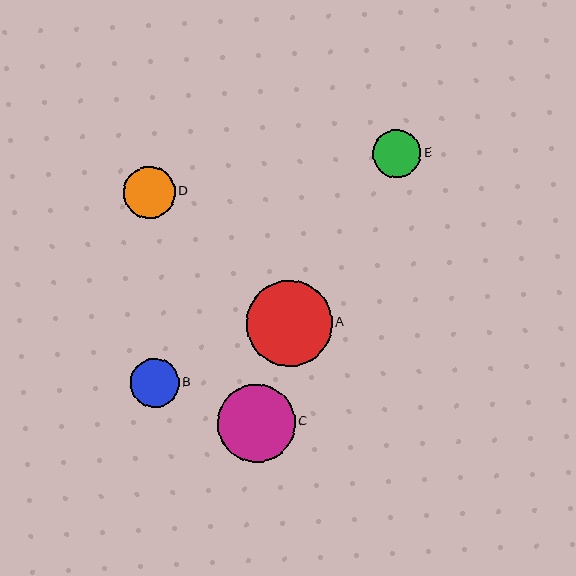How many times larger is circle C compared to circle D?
Circle C is approximately 1.5 times the size of circle D.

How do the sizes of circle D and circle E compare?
Circle D and circle E are approximately the same size.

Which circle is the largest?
Circle A is the largest with a size of approximately 86 pixels.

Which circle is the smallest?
Circle E is the smallest with a size of approximately 48 pixels.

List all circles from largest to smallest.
From largest to smallest: A, C, D, B, E.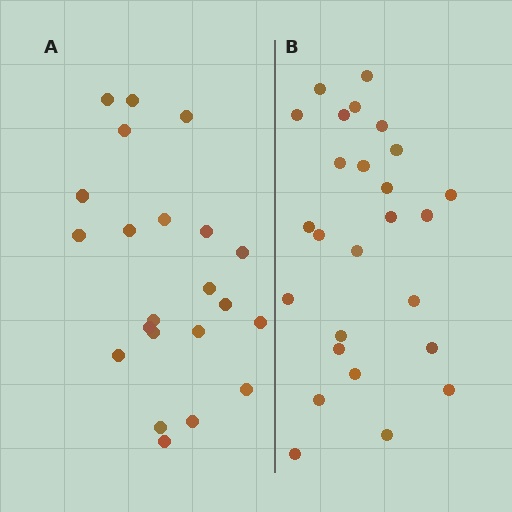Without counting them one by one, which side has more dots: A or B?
Region B (the right region) has more dots.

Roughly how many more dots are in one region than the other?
Region B has about 4 more dots than region A.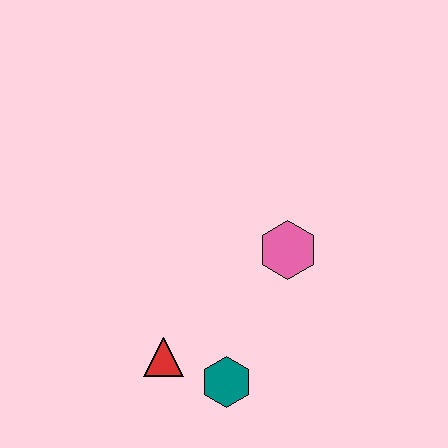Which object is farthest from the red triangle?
The pink hexagon is farthest from the red triangle.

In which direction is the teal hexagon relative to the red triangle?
The teal hexagon is to the right of the red triangle.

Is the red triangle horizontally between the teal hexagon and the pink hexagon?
No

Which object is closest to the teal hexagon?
The red triangle is closest to the teal hexagon.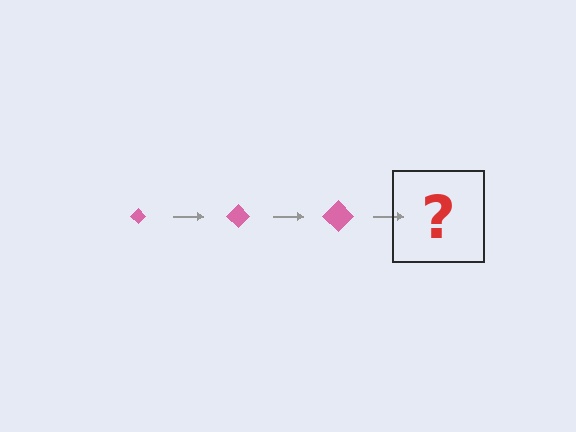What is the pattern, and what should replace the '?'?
The pattern is that the diamond gets progressively larger each step. The '?' should be a pink diamond, larger than the previous one.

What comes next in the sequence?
The next element should be a pink diamond, larger than the previous one.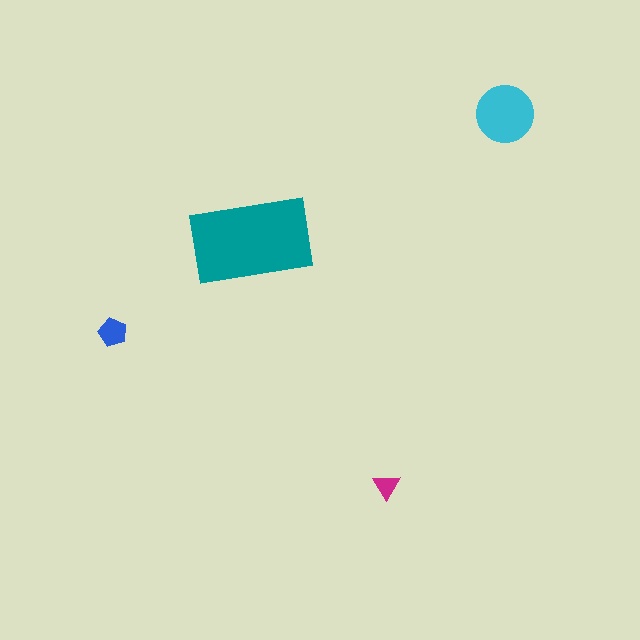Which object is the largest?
The teal rectangle.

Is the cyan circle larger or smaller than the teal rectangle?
Smaller.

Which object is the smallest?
The magenta triangle.